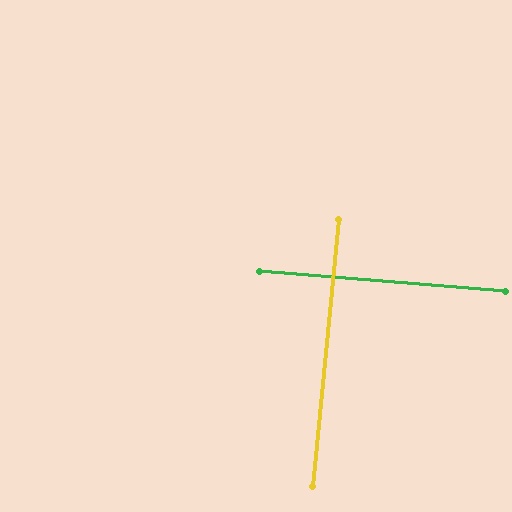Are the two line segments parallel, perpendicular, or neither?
Perpendicular — they meet at approximately 89°.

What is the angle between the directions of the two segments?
Approximately 89 degrees.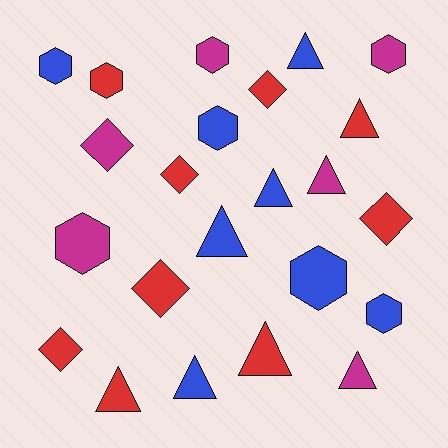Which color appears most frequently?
Red, with 9 objects.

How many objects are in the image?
There are 23 objects.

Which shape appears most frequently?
Triangle, with 9 objects.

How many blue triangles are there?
There are 4 blue triangles.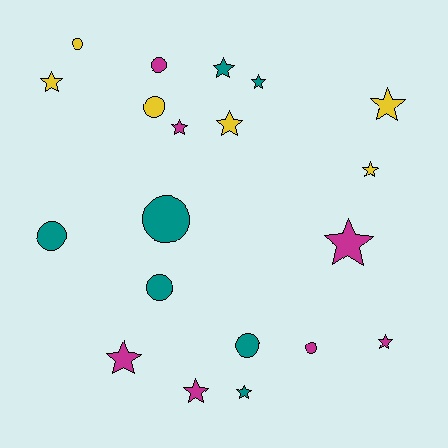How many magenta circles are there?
There are 2 magenta circles.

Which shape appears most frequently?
Star, with 12 objects.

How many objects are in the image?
There are 20 objects.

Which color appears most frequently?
Teal, with 7 objects.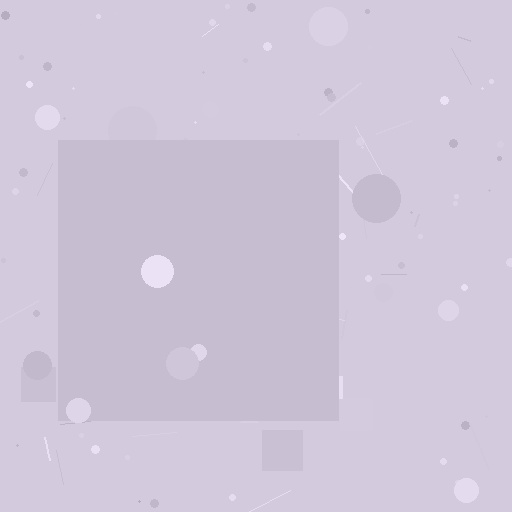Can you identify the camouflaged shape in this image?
The camouflaged shape is a square.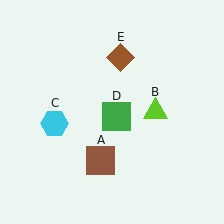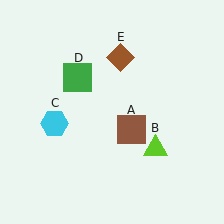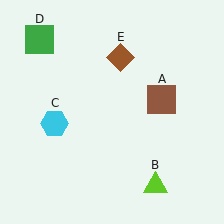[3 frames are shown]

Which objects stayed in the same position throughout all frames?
Cyan hexagon (object C) and brown diamond (object E) remained stationary.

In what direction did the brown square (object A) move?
The brown square (object A) moved up and to the right.